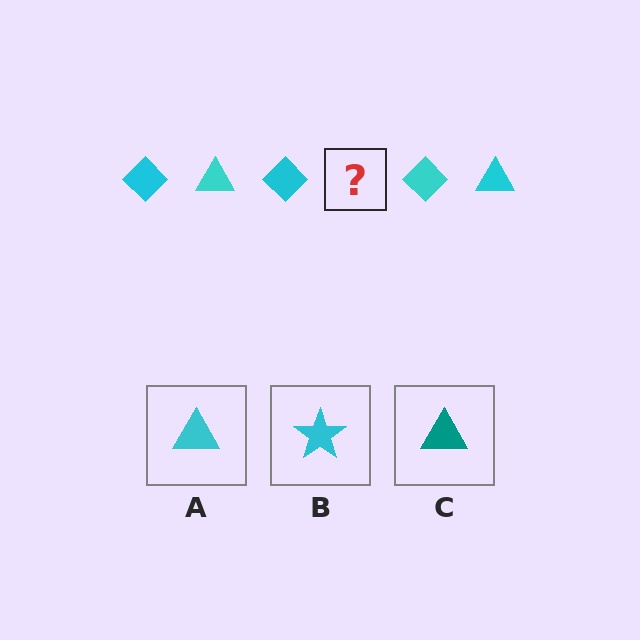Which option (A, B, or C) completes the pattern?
A.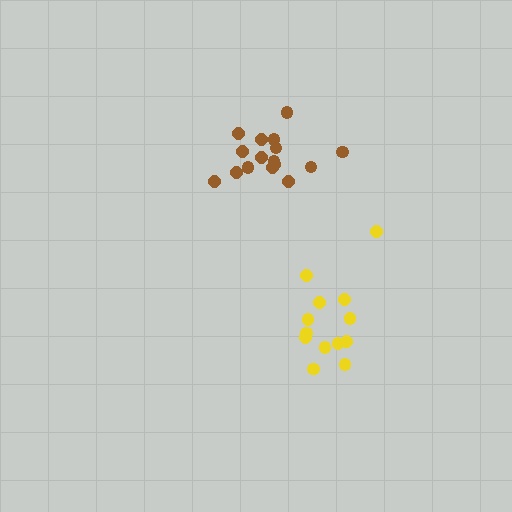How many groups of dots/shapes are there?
There are 2 groups.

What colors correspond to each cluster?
The clusters are colored: yellow, brown.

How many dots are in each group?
Group 1: 13 dots, Group 2: 16 dots (29 total).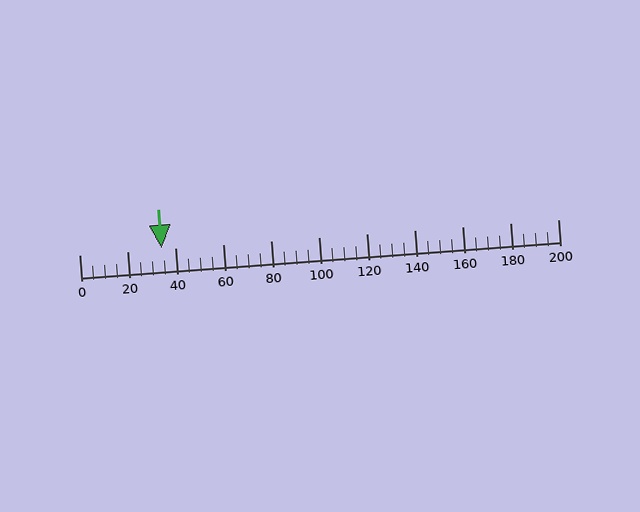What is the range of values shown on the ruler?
The ruler shows values from 0 to 200.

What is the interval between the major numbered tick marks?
The major tick marks are spaced 20 units apart.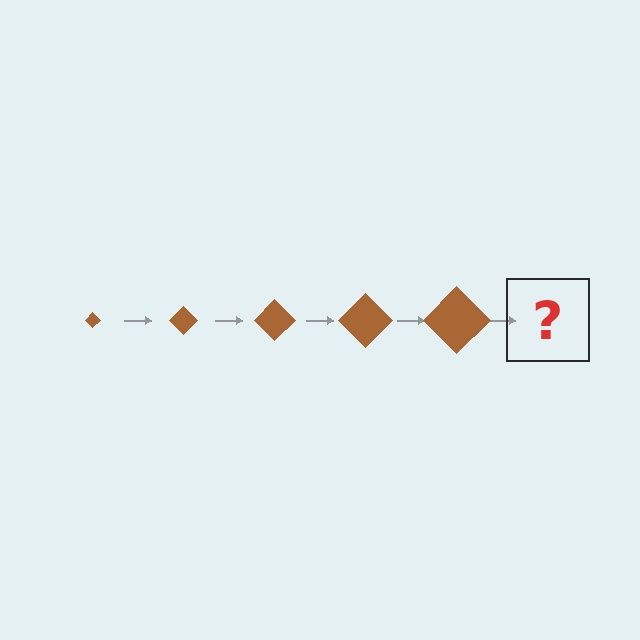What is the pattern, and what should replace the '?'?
The pattern is that the diamond gets progressively larger each step. The '?' should be a brown diamond, larger than the previous one.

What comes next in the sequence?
The next element should be a brown diamond, larger than the previous one.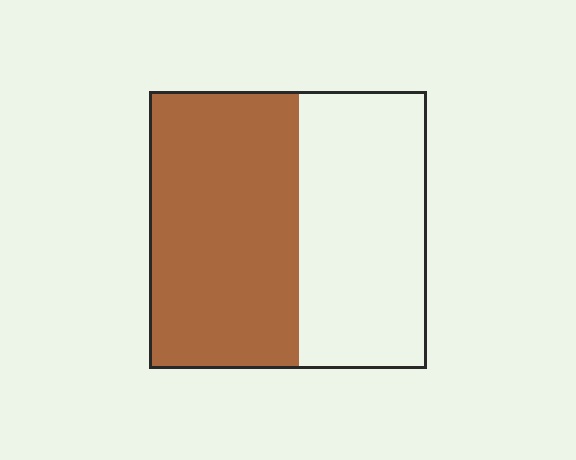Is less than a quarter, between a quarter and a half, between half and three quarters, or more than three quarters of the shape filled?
Between half and three quarters.